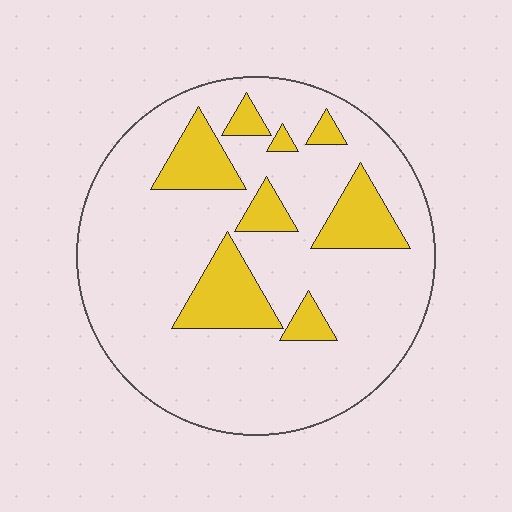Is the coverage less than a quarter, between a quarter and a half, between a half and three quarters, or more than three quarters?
Less than a quarter.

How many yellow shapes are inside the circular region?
8.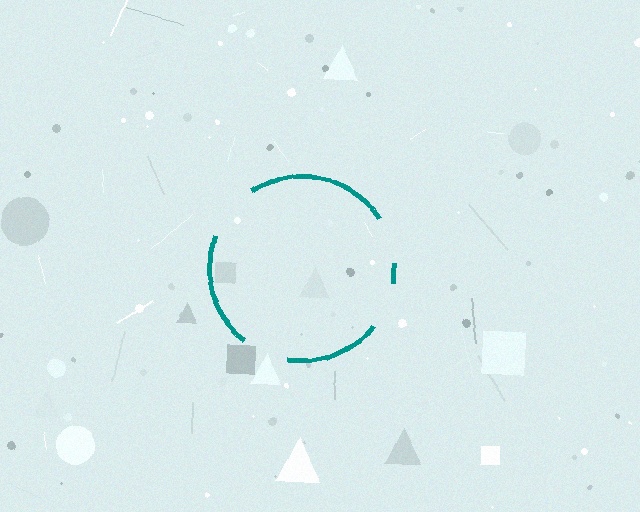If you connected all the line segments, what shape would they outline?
They would outline a circle.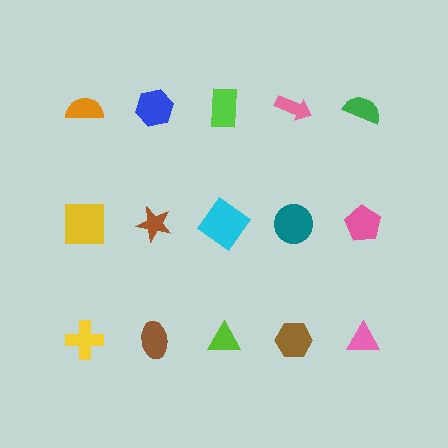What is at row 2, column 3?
A cyan diamond.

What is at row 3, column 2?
A brown ellipse.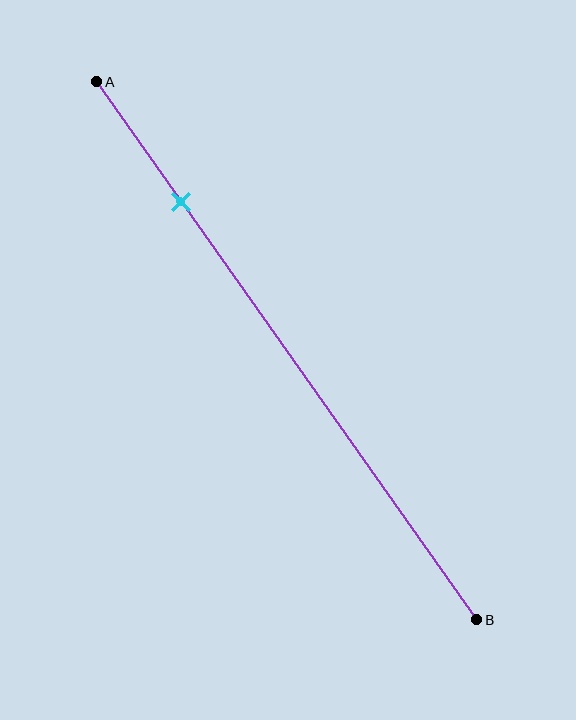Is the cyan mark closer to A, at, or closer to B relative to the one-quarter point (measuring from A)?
The cyan mark is approximately at the one-quarter point of segment AB.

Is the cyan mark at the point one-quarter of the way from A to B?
Yes, the mark is approximately at the one-quarter point.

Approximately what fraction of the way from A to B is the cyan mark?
The cyan mark is approximately 20% of the way from A to B.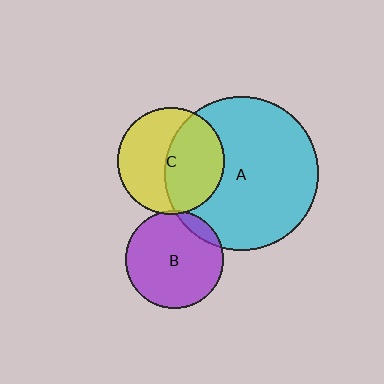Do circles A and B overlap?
Yes.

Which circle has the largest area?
Circle A (cyan).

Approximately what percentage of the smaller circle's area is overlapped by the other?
Approximately 10%.